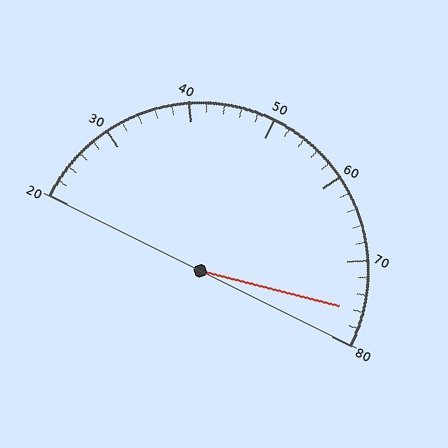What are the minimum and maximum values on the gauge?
The gauge ranges from 20 to 80.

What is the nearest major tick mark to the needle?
The nearest major tick mark is 80.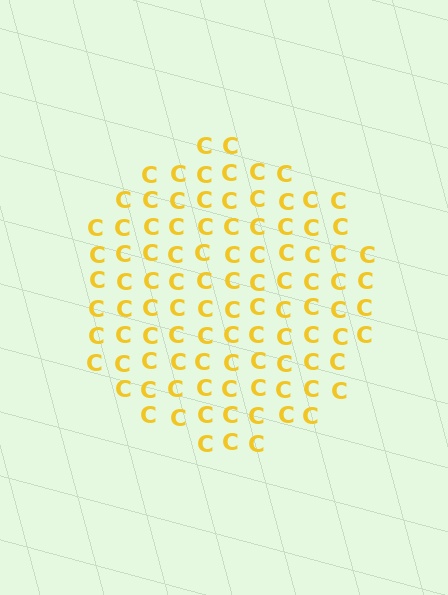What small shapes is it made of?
It is made of small letter C's.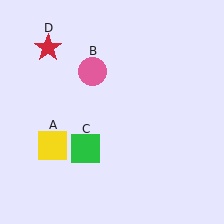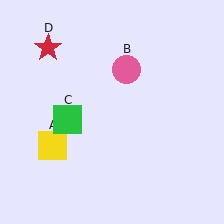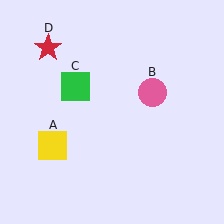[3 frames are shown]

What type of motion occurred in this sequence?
The pink circle (object B), green square (object C) rotated clockwise around the center of the scene.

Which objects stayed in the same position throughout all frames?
Yellow square (object A) and red star (object D) remained stationary.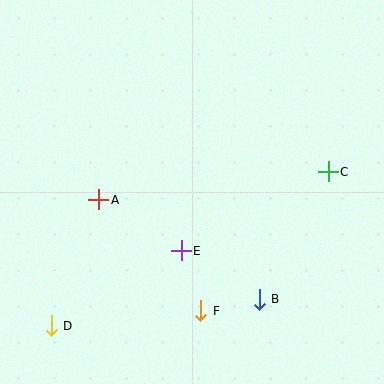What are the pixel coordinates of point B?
Point B is at (259, 299).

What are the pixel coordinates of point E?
Point E is at (181, 251).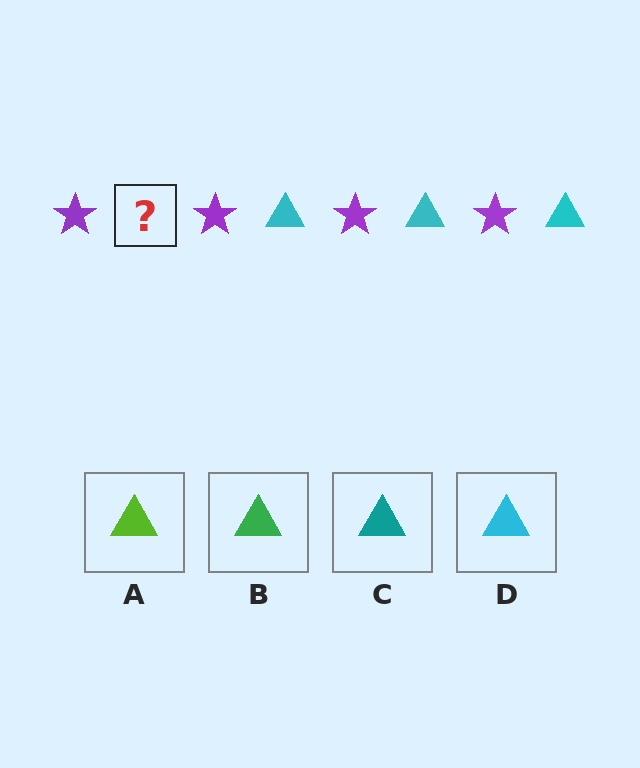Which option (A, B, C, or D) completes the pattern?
D.